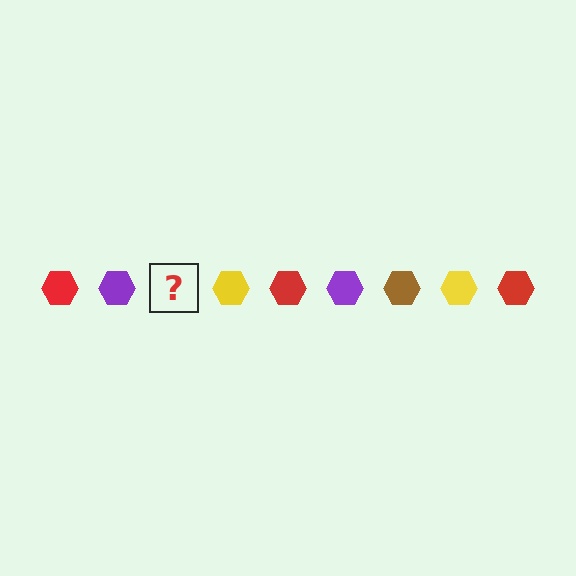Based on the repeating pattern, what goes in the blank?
The blank should be a brown hexagon.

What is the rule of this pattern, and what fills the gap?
The rule is that the pattern cycles through red, purple, brown, yellow hexagons. The gap should be filled with a brown hexagon.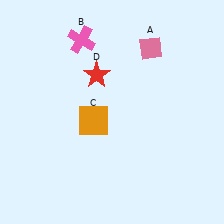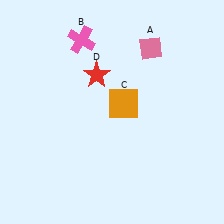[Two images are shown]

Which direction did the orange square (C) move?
The orange square (C) moved right.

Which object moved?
The orange square (C) moved right.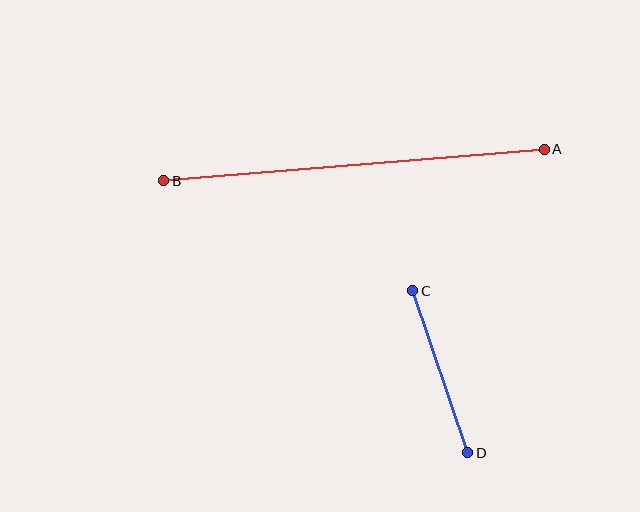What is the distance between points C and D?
The distance is approximately 171 pixels.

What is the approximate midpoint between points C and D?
The midpoint is at approximately (440, 372) pixels.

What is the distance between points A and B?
The distance is approximately 382 pixels.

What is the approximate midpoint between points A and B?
The midpoint is at approximately (354, 165) pixels.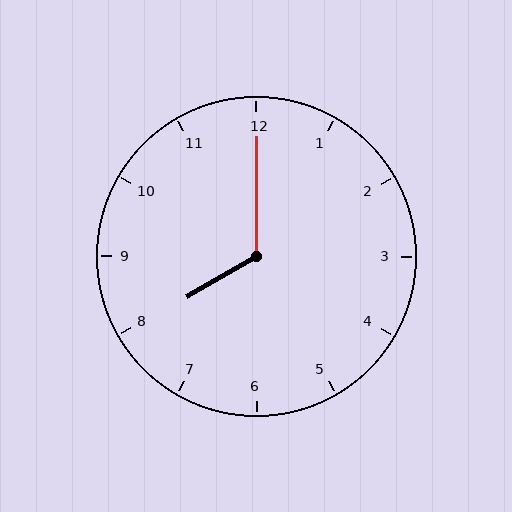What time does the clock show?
8:00.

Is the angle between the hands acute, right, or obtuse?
It is obtuse.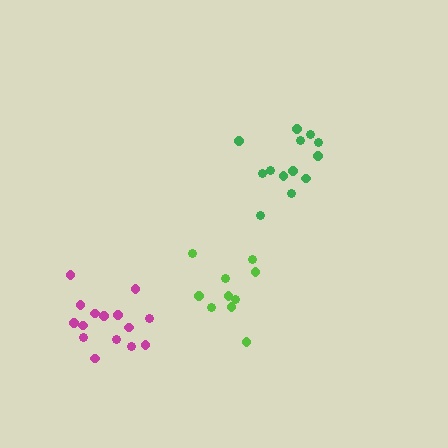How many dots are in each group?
Group 1: 13 dots, Group 2: 15 dots, Group 3: 10 dots (38 total).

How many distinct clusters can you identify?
There are 3 distinct clusters.